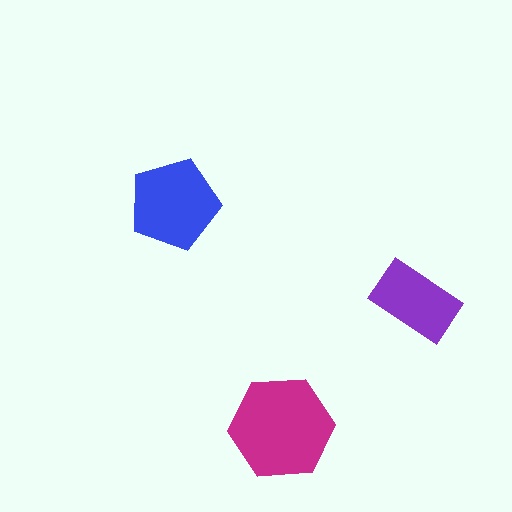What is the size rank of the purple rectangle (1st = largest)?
3rd.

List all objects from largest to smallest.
The magenta hexagon, the blue pentagon, the purple rectangle.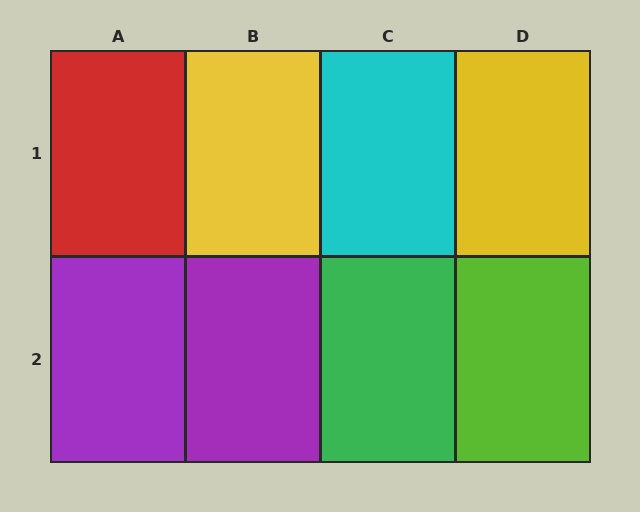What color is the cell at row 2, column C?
Green.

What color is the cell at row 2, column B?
Purple.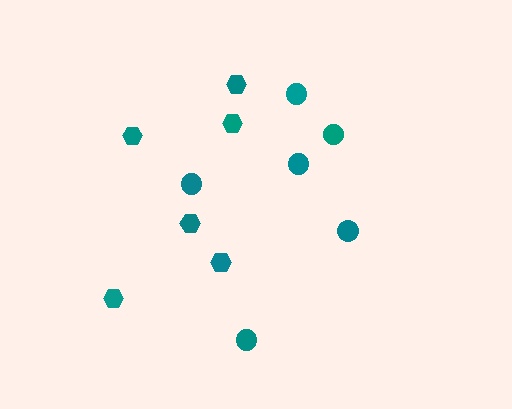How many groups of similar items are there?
There are 2 groups: one group of hexagons (6) and one group of circles (6).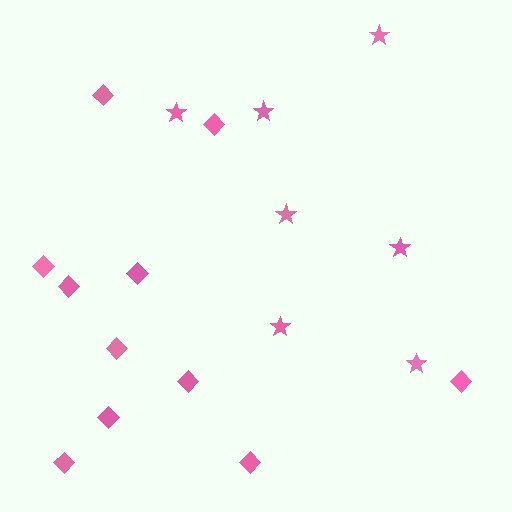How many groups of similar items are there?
There are 2 groups: one group of stars (7) and one group of diamonds (11).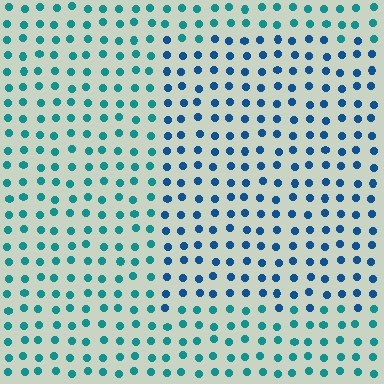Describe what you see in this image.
The image is filled with small teal elements in a uniform arrangement. A rectangle-shaped region is visible where the elements are tinted to a slightly different hue, forming a subtle color boundary.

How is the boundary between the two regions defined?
The boundary is defined purely by a slight shift in hue (about 30 degrees). Spacing, size, and orientation are identical on both sides.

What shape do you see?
I see a rectangle.